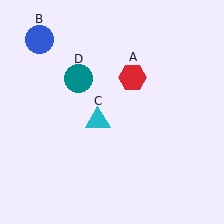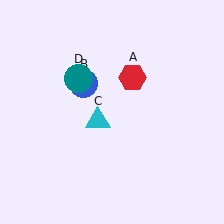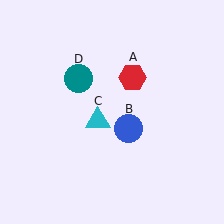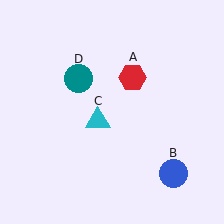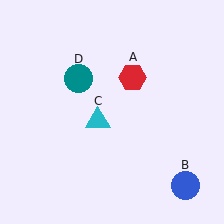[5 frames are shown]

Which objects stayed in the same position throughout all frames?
Red hexagon (object A) and cyan triangle (object C) and teal circle (object D) remained stationary.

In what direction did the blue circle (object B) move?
The blue circle (object B) moved down and to the right.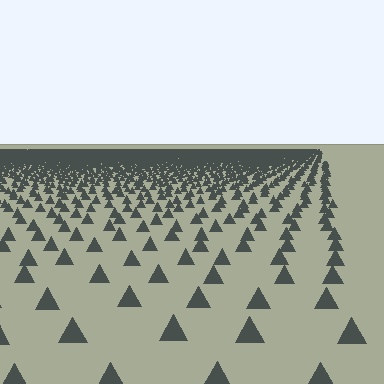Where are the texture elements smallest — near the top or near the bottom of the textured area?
Near the top.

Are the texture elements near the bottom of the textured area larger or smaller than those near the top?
Larger. Near the bottom, elements are closer to the viewer and appear at a bigger on-screen size.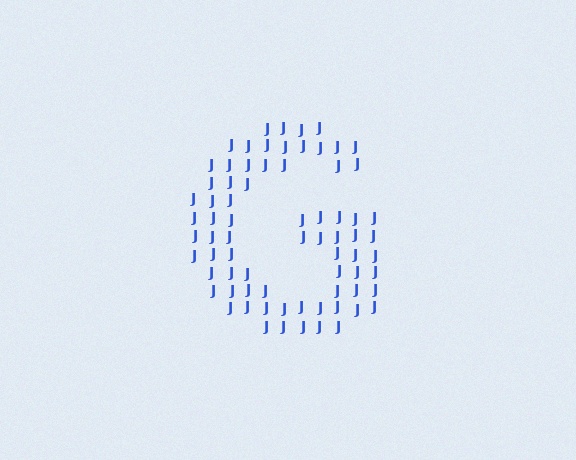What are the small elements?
The small elements are letter J's.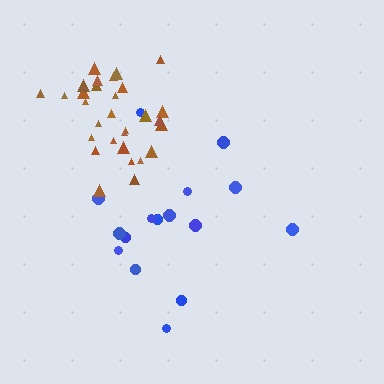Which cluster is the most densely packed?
Brown.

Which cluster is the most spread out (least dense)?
Blue.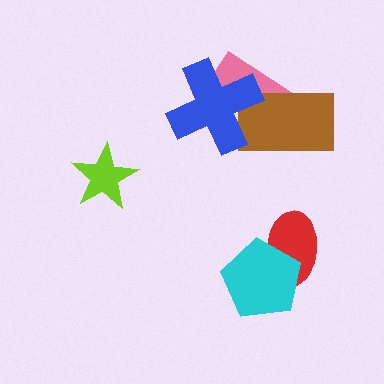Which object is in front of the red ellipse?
The cyan pentagon is in front of the red ellipse.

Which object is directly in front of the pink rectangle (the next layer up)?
The brown rectangle is directly in front of the pink rectangle.